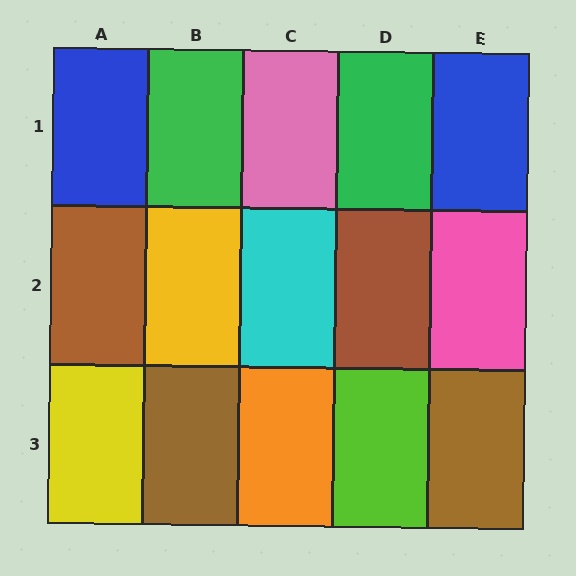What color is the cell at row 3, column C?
Orange.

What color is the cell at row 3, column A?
Yellow.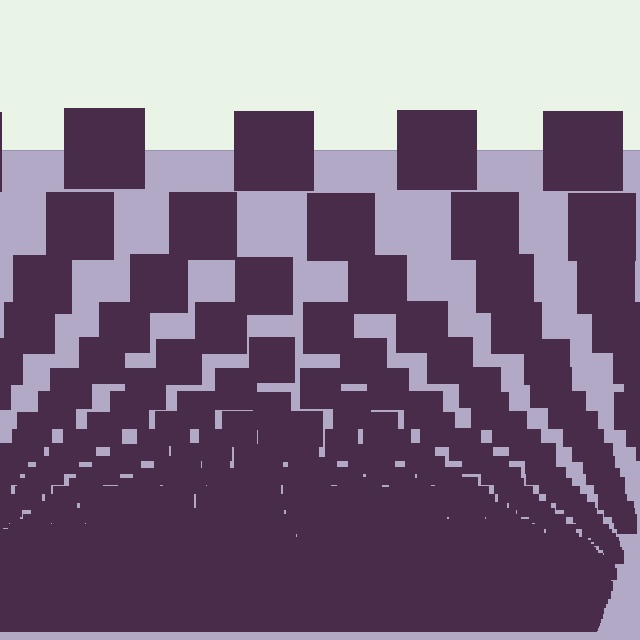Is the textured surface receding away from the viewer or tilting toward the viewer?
The surface appears to tilt toward the viewer. Texture elements get larger and sparser toward the top.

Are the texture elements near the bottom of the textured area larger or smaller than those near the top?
Smaller. The gradient is inverted — elements near the bottom are smaller and denser.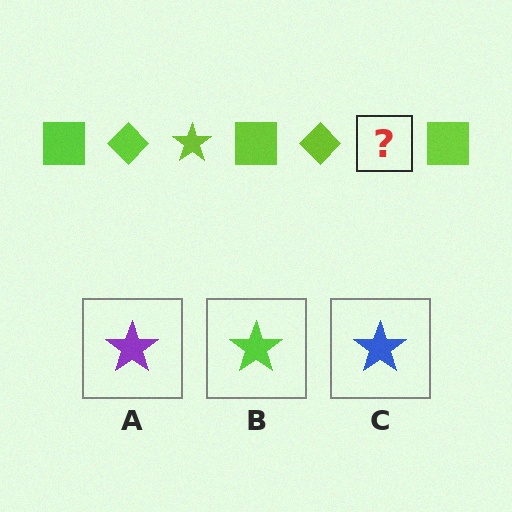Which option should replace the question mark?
Option B.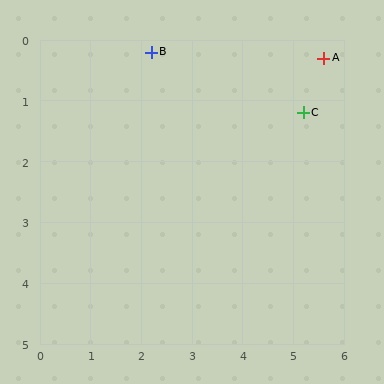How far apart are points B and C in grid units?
Points B and C are about 3.2 grid units apart.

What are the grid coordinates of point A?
Point A is at approximately (5.6, 0.3).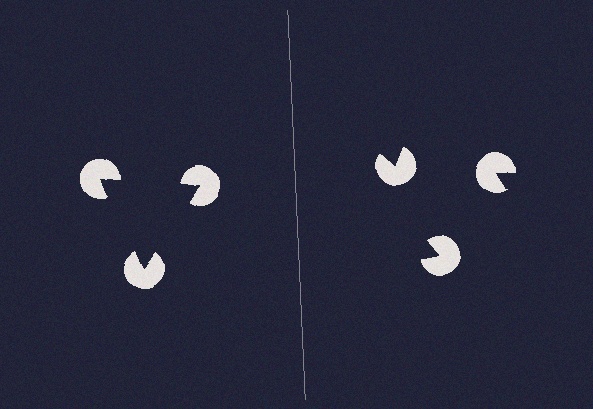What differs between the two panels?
The pac-man discs are positioned identically on both sides; only the wedge orientations differ. On the left they align to a triangle; on the right they are misaligned.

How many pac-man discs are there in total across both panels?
6 — 3 on each side.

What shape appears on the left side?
An illusory triangle.